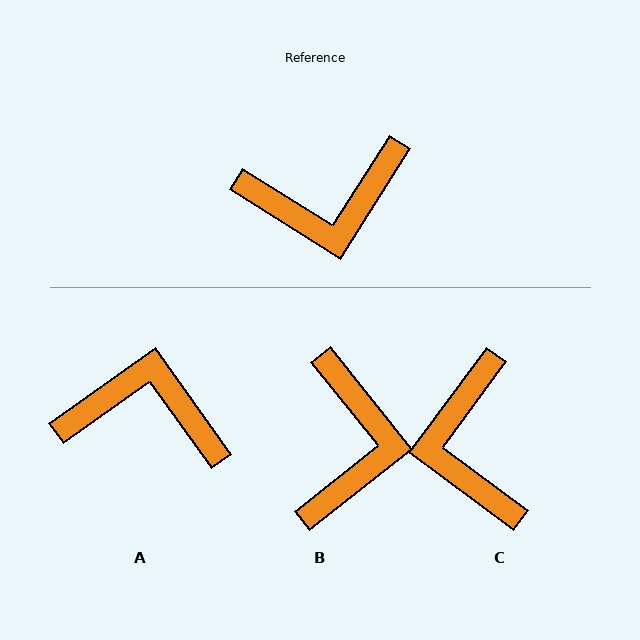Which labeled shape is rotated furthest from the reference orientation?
A, about 158 degrees away.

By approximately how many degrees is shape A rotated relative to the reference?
Approximately 158 degrees counter-clockwise.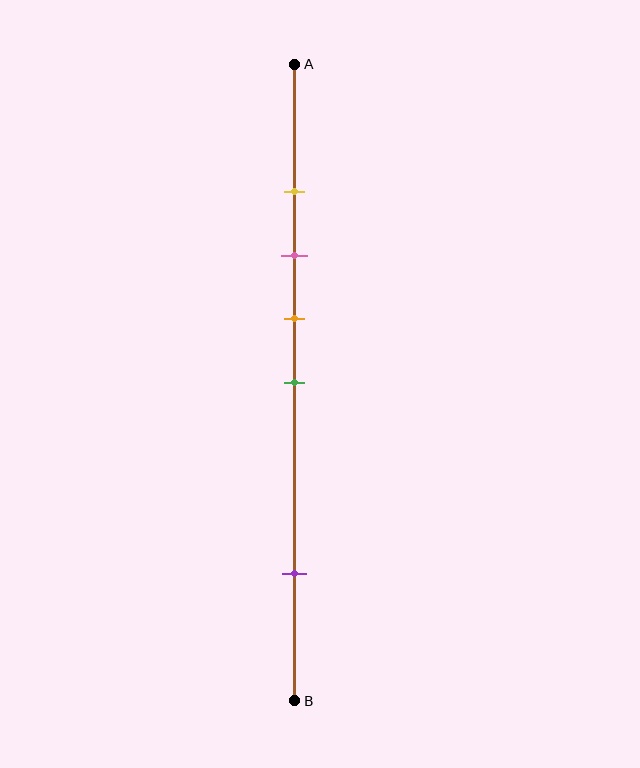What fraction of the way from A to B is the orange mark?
The orange mark is approximately 40% (0.4) of the way from A to B.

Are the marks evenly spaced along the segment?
No, the marks are not evenly spaced.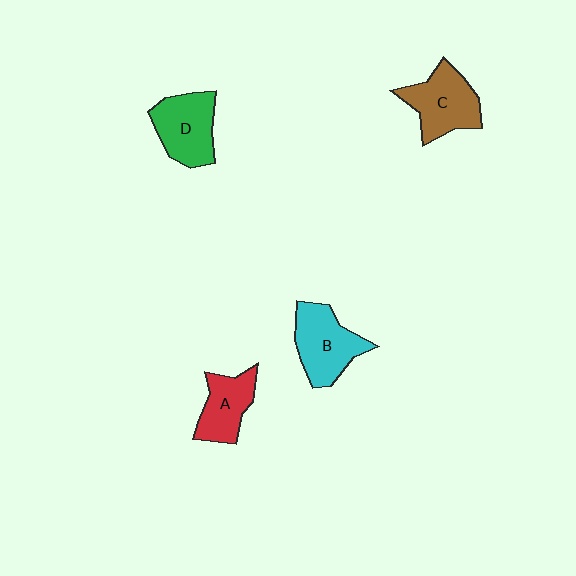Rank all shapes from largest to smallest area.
From largest to smallest: B (cyan), C (brown), D (green), A (red).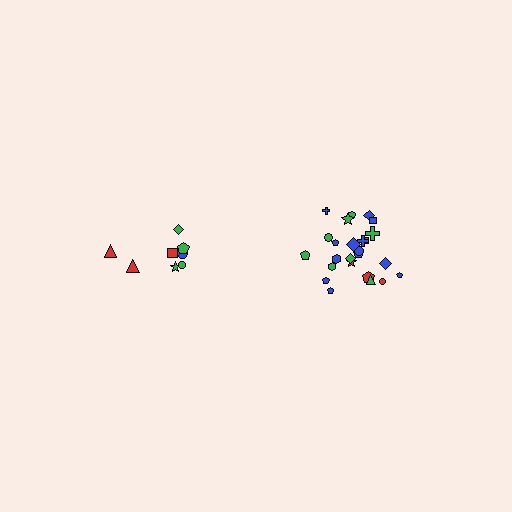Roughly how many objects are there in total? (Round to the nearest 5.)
Roughly 35 objects in total.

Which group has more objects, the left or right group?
The right group.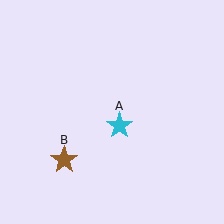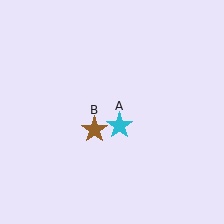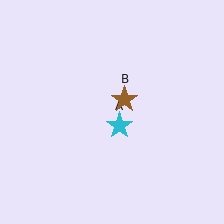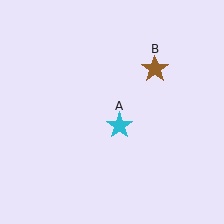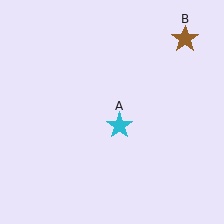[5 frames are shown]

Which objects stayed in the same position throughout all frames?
Cyan star (object A) remained stationary.